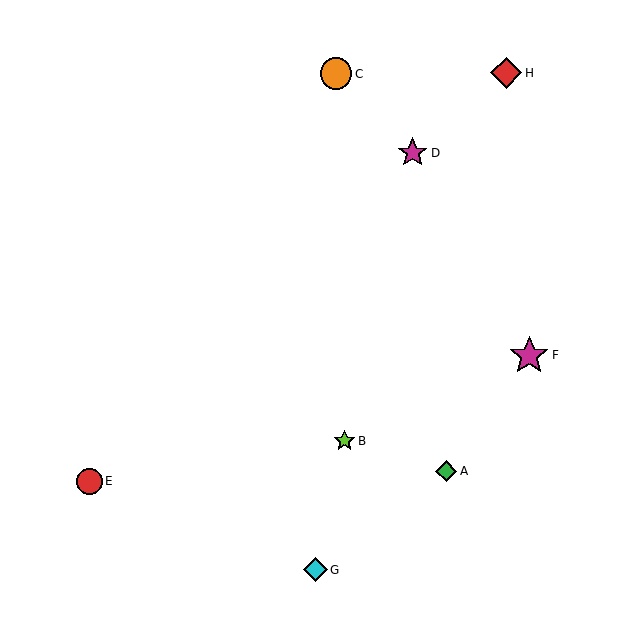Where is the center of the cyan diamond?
The center of the cyan diamond is at (315, 570).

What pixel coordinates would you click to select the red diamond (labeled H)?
Click at (506, 73) to select the red diamond H.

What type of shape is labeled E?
Shape E is a red circle.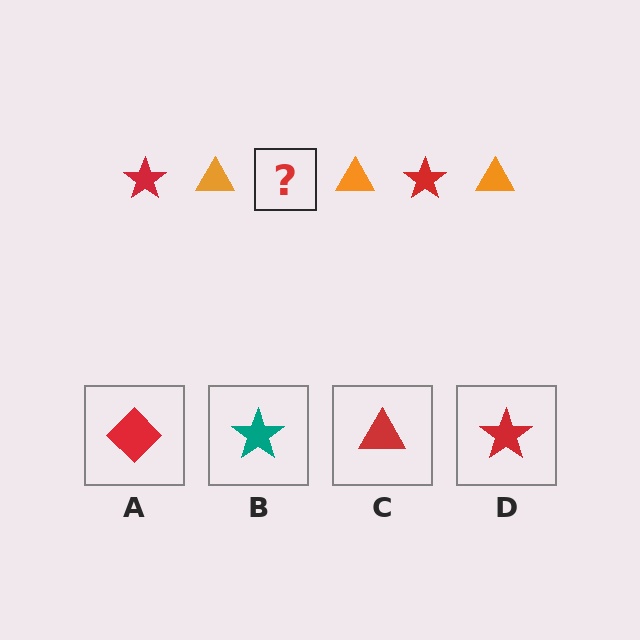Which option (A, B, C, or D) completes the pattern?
D.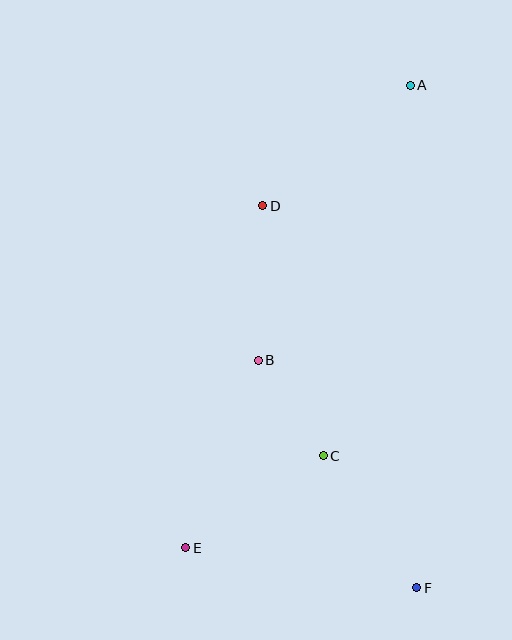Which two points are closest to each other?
Points B and C are closest to each other.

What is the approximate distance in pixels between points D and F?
The distance between D and F is approximately 412 pixels.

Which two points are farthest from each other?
Points A and E are farthest from each other.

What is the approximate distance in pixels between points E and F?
The distance between E and F is approximately 235 pixels.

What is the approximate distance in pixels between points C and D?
The distance between C and D is approximately 257 pixels.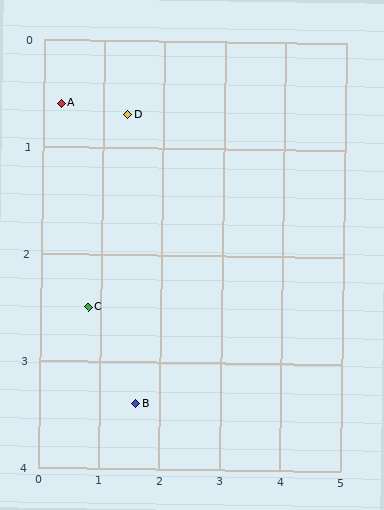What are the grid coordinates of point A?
Point A is at approximately (0.3, 0.6).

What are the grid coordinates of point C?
Point C is at approximately (0.8, 2.5).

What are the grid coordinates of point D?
Point D is at approximately (1.4, 0.7).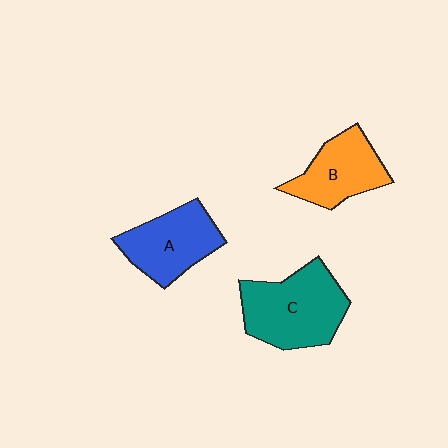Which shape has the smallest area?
Shape B (orange).